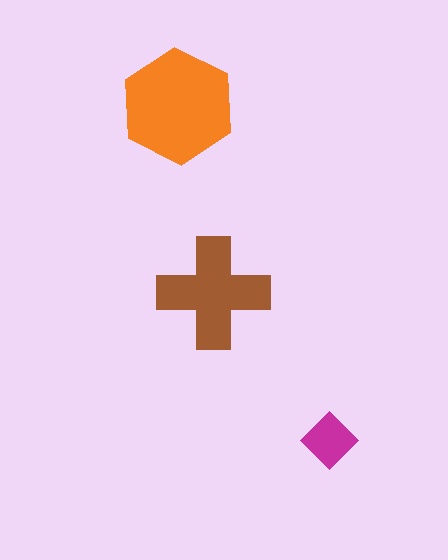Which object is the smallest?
The magenta diamond.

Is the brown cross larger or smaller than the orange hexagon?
Smaller.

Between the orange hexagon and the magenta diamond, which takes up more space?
The orange hexagon.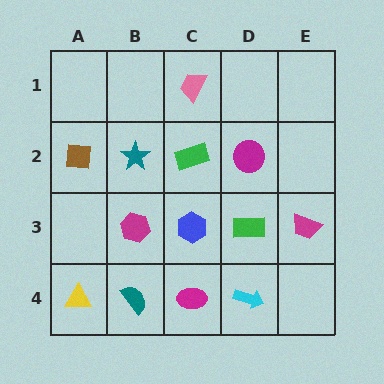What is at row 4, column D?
A cyan arrow.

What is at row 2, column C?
A green rectangle.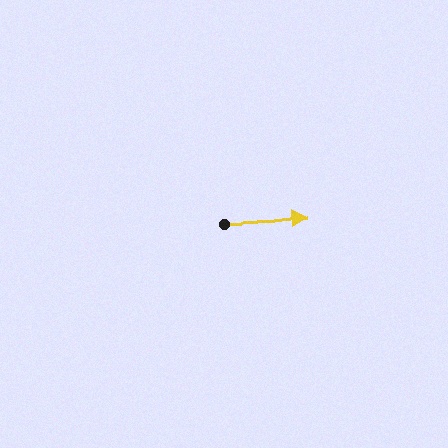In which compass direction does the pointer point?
East.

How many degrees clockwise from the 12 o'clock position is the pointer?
Approximately 87 degrees.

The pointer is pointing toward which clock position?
Roughly 3 o'clock.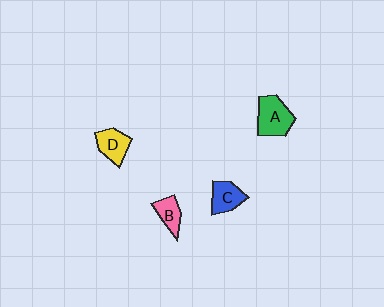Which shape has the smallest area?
Shape B (pink).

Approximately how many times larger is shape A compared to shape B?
Approximately 1.7 times.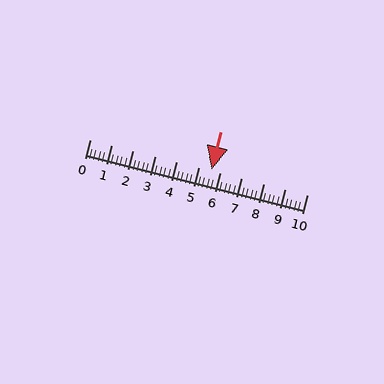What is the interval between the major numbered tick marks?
The major tick marks are spaced 1 units apart.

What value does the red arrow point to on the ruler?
The red arrow points to approximately 5.6.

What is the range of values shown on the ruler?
The ruler shows values from 0 to 10.